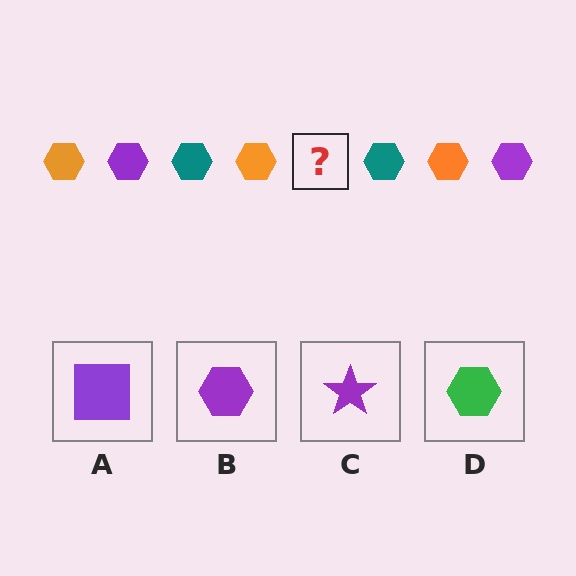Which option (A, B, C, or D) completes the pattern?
B.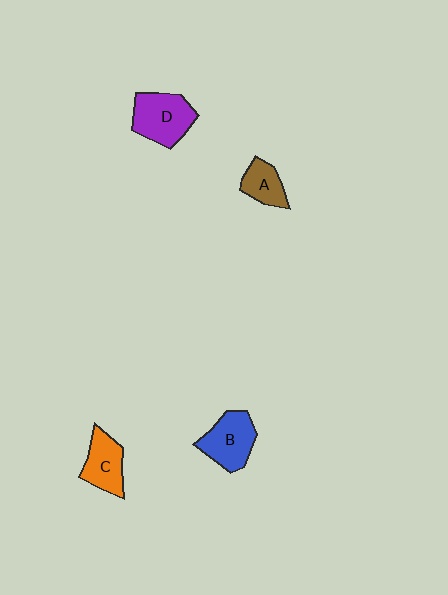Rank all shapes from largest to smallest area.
From largest to smallest: D (purple), B (blue), C (orange), A (brown).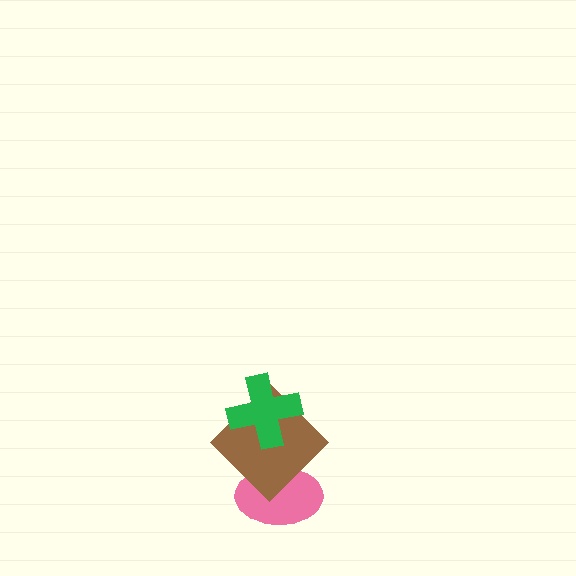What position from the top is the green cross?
The green cross is 1st from the top.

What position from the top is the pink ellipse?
The pink ellipse is 3rd from the top.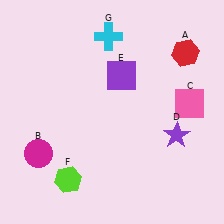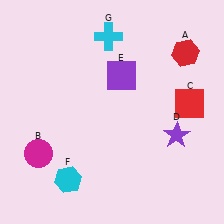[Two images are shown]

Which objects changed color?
C changed from pink to red. F changed from lime to cyan.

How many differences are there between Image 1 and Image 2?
There are 2 differences between the two images.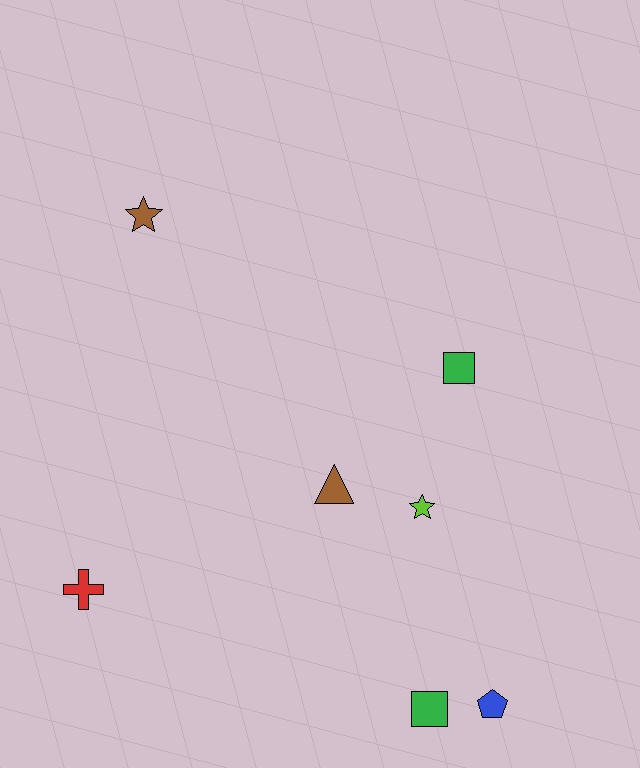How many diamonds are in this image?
There are no diamonds.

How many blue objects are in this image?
There is 1 blue object.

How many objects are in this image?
There are 7 objects.